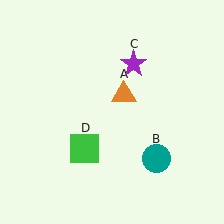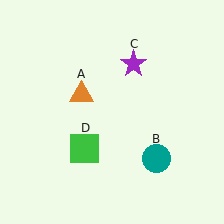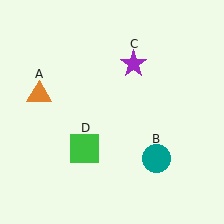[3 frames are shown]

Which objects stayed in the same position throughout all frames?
Teal circle (object B) and purple star (object C) and green square (object D) remained stationary.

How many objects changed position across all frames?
1 object changed position: orange triangle (object A).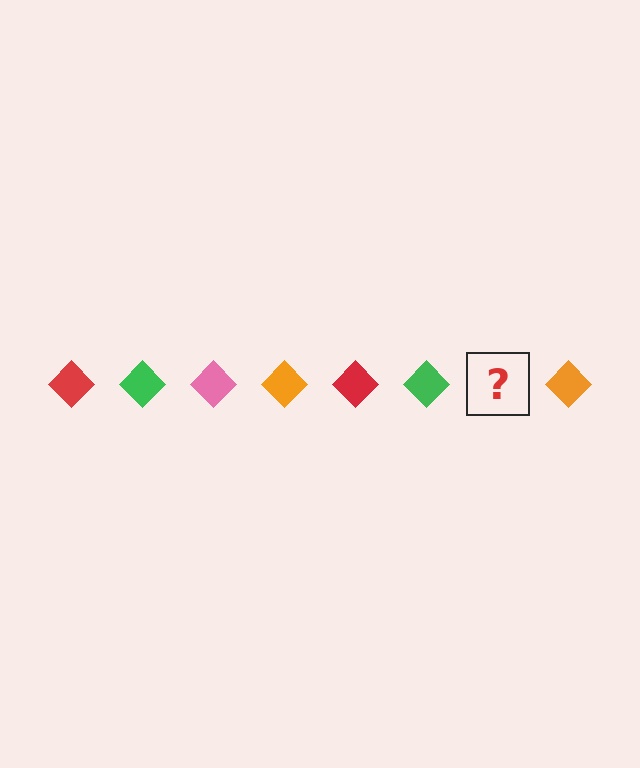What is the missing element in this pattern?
The missing element is a pink diamond.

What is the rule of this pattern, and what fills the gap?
The rule is that the pattern cycles through red, green, pink, orange diamonds. The gap should be filled with a pink diamond.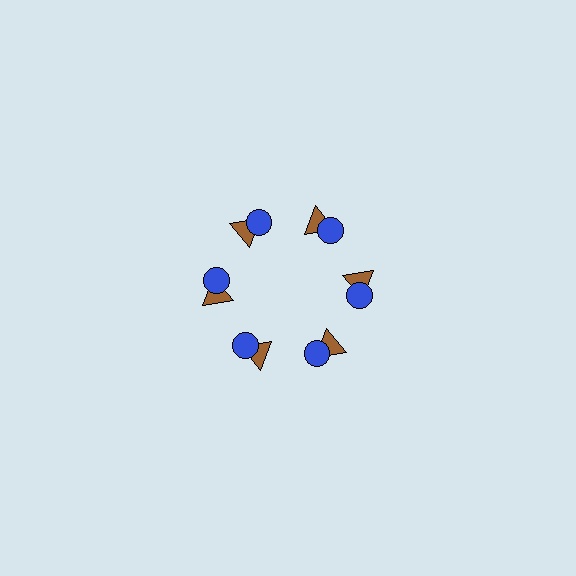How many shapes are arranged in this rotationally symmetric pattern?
There are 12 shapes, arranged in 6 groups of 2.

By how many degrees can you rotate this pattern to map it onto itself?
The pattern maps onto itself every 60 degrees of rotation.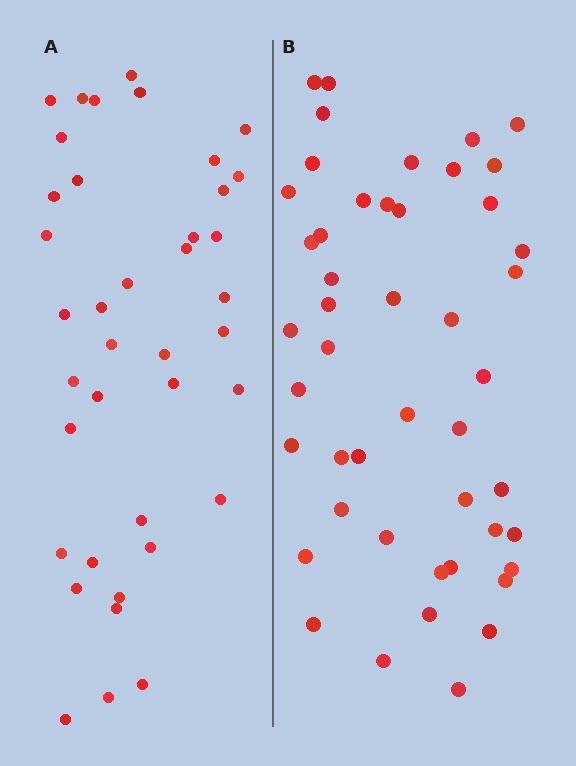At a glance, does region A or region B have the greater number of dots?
Region B (the right region) has more dots.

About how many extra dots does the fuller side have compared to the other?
Region B has roughly 8 or so more dots than region A.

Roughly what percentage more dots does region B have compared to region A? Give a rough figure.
About 20% more.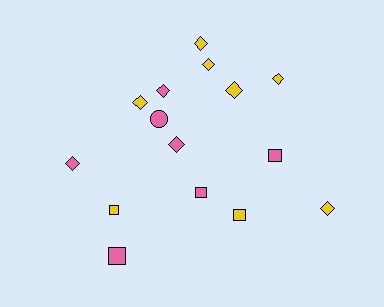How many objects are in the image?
There are 15 objects.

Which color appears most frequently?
Yellow, with 8 objects.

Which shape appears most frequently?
Diamond, with 9 objects.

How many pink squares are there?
There are 3 pink squares.